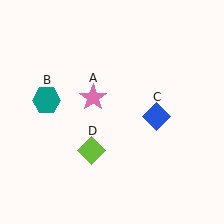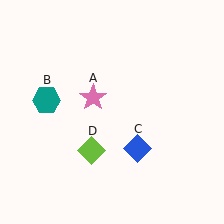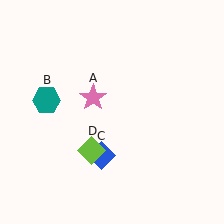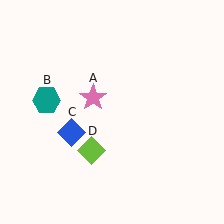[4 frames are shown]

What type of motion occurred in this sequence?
The blue diamond (object C) rotated clockwise around the center of the scene.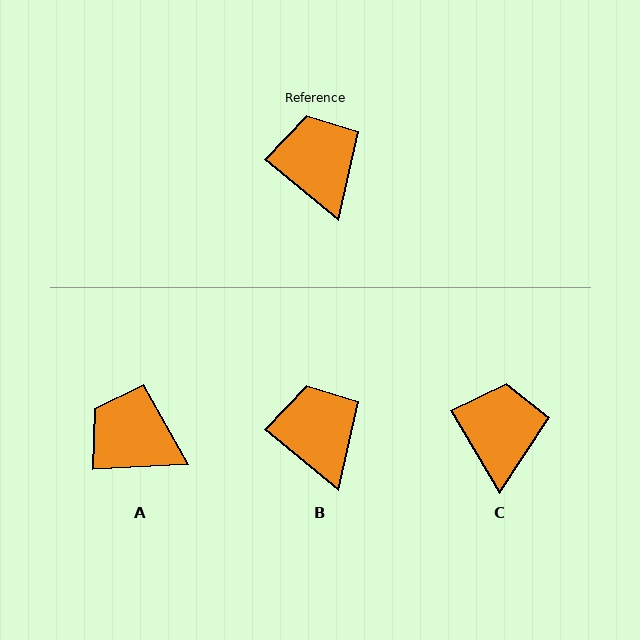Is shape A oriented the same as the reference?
No, it is off by about 42 degrees.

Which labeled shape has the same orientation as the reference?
B.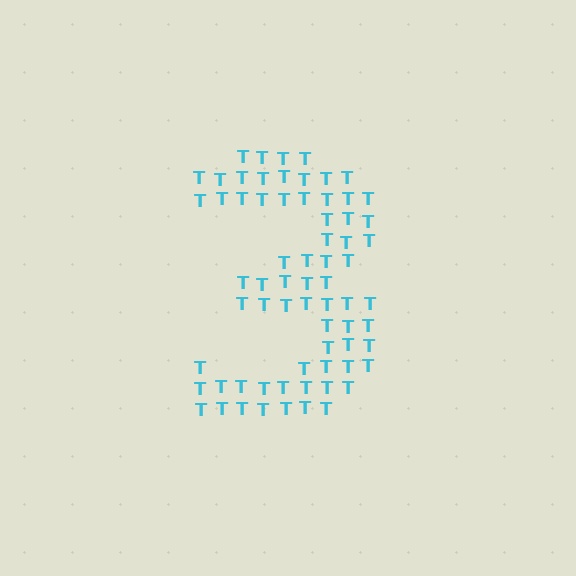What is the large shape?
The large shape is the digit 3.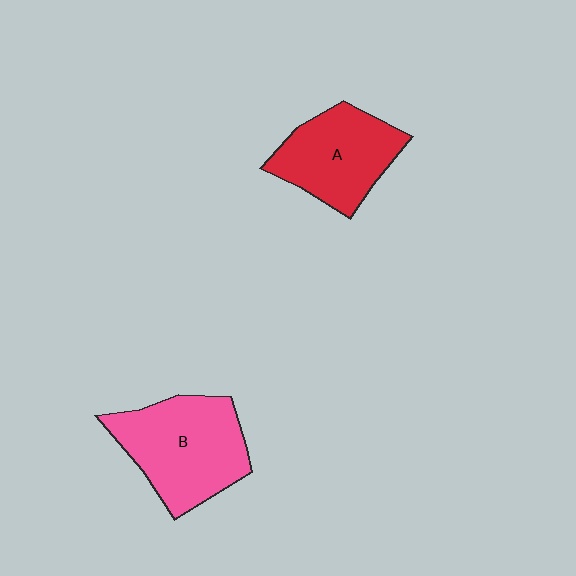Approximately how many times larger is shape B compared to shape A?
Approximately 1.2 times.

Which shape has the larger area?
Shape B (pink).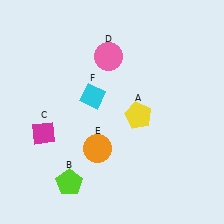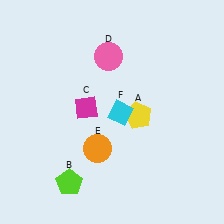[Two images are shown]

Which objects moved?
The objects that moved are: the magenta diamond (C), the cyan diamond (F).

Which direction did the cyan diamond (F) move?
The cyan diamond (F) moved right.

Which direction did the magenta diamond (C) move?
The magenta diamond (C) moved right.